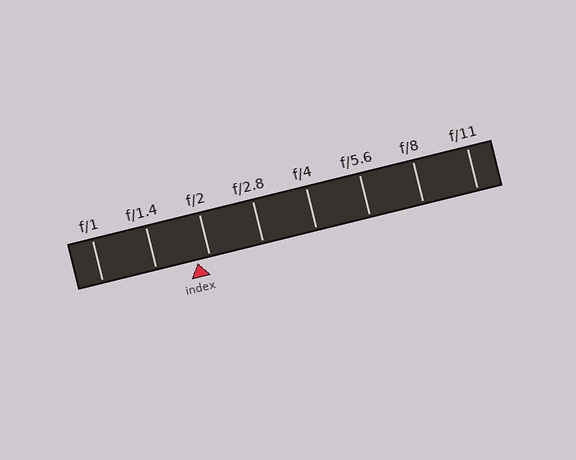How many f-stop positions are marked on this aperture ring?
There are 8 f-stop positions marked.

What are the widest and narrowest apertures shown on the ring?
The widest aperture shown is f/1 and the narrowest is f/11.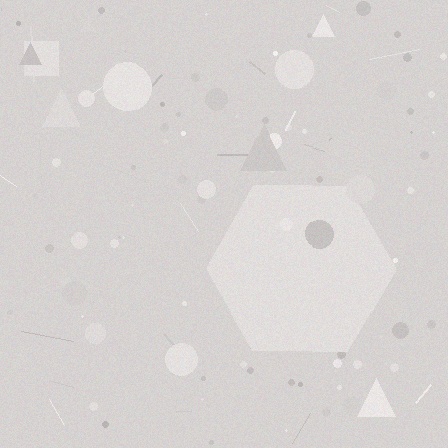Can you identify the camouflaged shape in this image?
The camouflaged shape is a hexagon.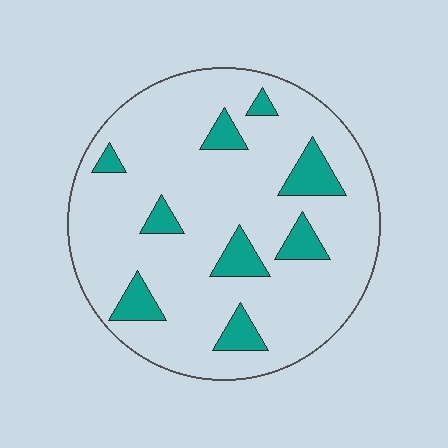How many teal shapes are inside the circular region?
9.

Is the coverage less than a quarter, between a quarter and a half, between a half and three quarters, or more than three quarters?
Less than a quarter.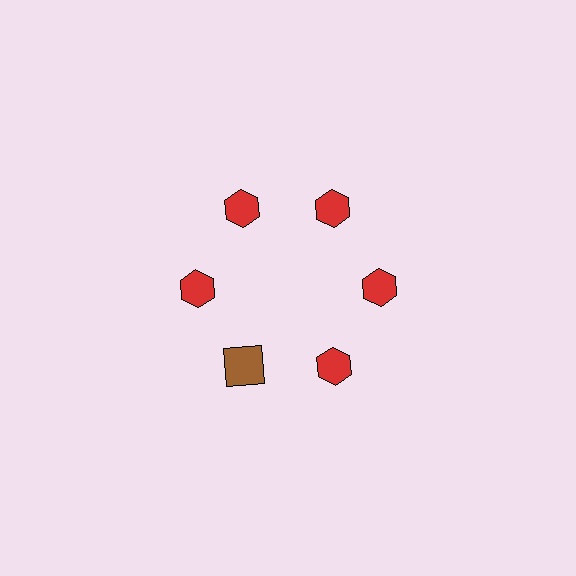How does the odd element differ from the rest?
It differs in both color (brown instead of red) and shape (square instead of hexagon).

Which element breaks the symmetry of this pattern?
The brown square at roughly the 7 o'clock position breaks the symmetry. All other shapes are red hexagons.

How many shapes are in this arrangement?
There are 6 shapes arranged in a ring pattern.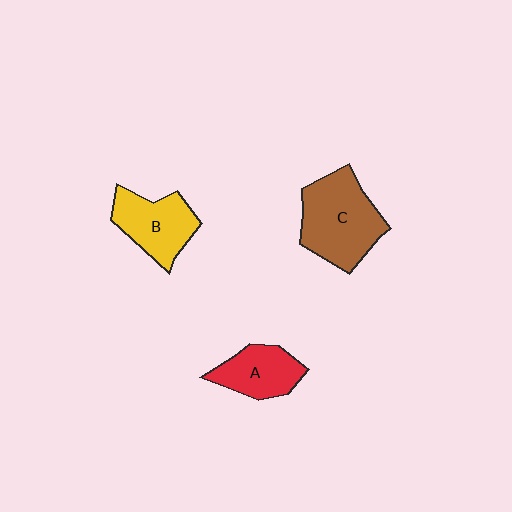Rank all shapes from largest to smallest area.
From largest to smallest: C (brown), B (yellow), A (red).